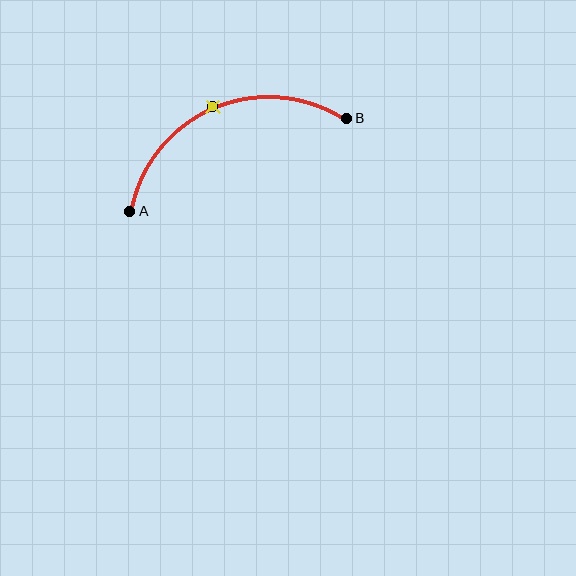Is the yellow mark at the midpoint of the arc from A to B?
Yes. The yellow mark lies on the arc at equal arc-length from both A and B — it is the arc midpoint.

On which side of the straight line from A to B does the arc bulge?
The arc bulges above the straight line connecting A and B.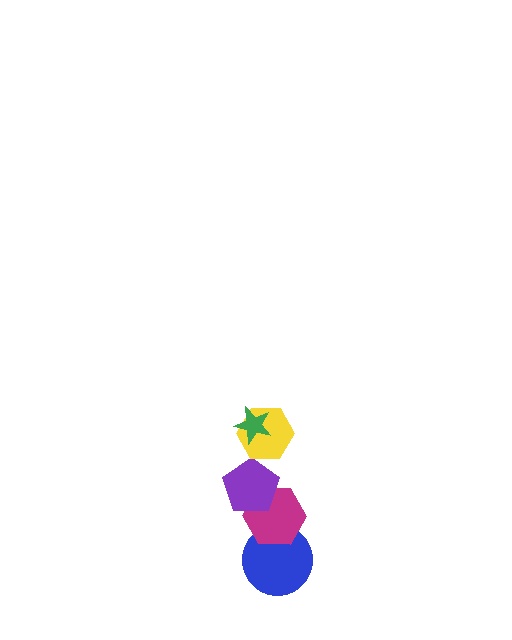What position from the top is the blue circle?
The blue circle is 5th from the top.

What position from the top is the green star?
The green star is 1st from the top.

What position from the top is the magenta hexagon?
The magenta hexagon is 4th from the top.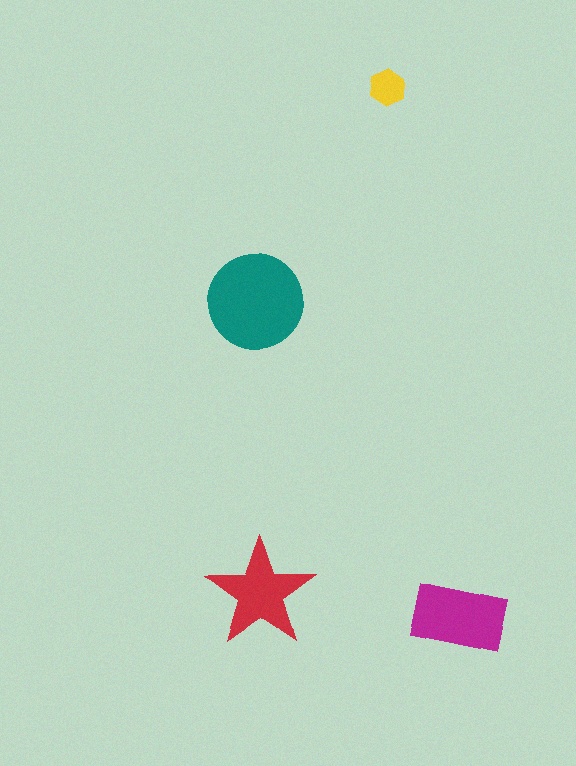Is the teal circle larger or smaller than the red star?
Larger.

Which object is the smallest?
The yellow hexagon.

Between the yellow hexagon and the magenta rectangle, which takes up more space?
The magenta rectangle.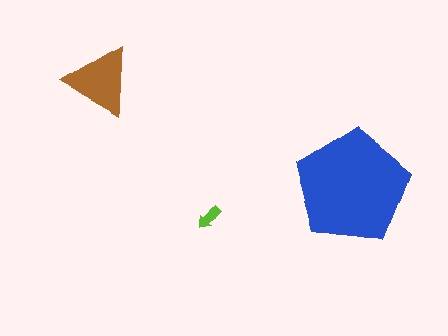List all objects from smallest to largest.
The lime arrow, the brown triangle, the blue pentagon.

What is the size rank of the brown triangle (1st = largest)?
2nd.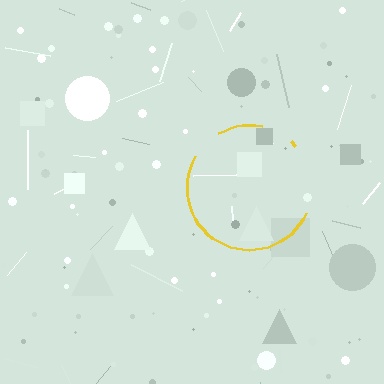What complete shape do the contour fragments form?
The contour fragments form a circle.